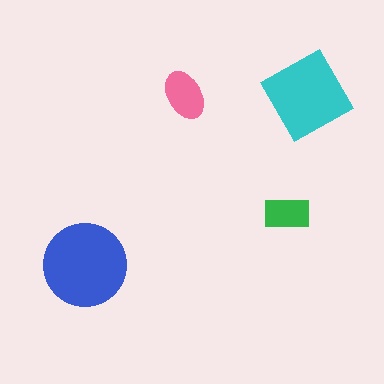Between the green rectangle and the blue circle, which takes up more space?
The blue circle.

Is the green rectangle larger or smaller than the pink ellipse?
Smaller.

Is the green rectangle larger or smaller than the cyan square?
Smaller.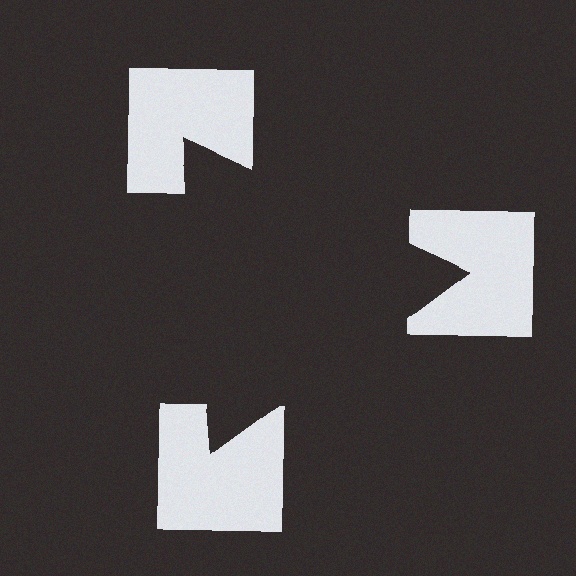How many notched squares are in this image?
There are 3 — one at each vertex of the illusory triangle.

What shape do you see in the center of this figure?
An illusory triangle — its edges are inferred from the aligned wedge cuts in the notched squares, not physically drawn.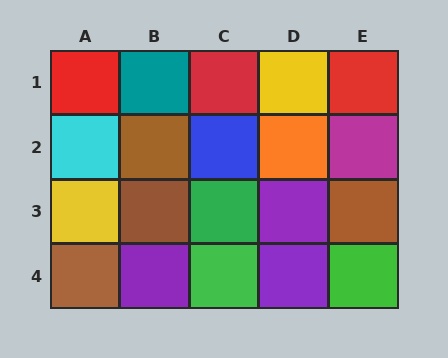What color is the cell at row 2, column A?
Cyan.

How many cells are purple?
3 cells are purple.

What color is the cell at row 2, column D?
Orange.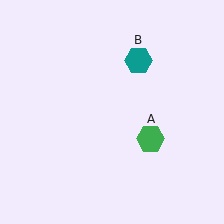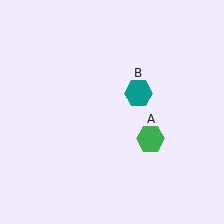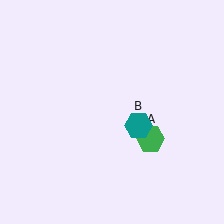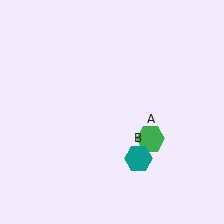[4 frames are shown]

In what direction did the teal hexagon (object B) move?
The teal hexagon (object B) moved down.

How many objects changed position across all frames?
1 object changed position: teal hexagon (object B).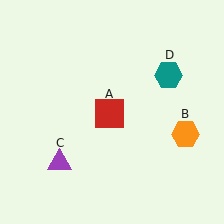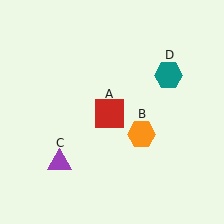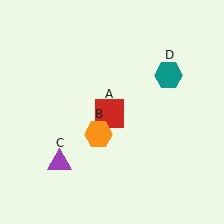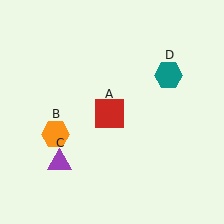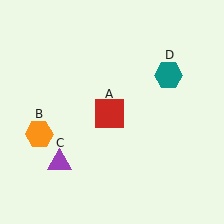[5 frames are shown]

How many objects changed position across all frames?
1 object changed position: orange hexagon (object B).